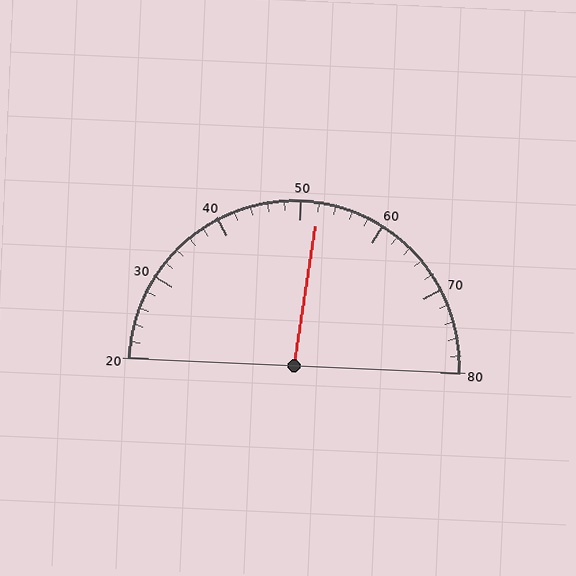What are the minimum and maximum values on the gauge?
The gauge ranges from 20 to 80.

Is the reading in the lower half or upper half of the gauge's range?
The reading is in the upper half of the range (20 to 80).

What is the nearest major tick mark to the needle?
The nearest major tick mark is 50.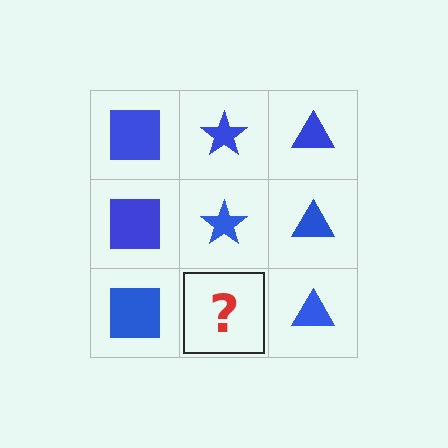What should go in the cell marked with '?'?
The missing cell should contain a blue star.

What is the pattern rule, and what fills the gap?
The rule is that each column has a consistent shape. The gap should be filled with a blue star.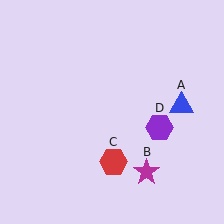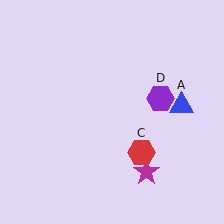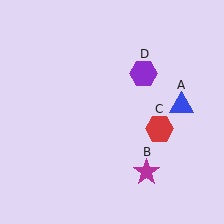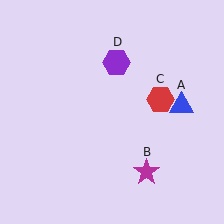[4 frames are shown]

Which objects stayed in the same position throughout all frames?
Blue triangle (object A) and magenta star (object B) remained stationary.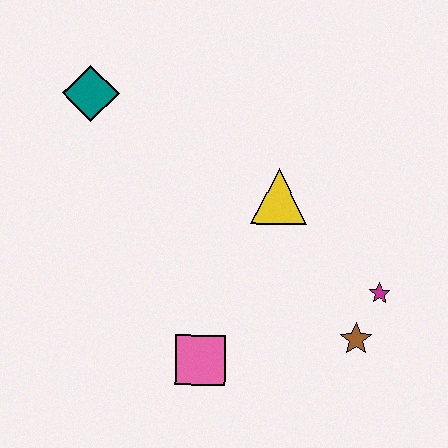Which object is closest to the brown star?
The magenta star is closest to the brown star.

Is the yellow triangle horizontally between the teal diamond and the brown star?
Yes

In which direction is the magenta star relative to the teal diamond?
The magenta star is to the right of the teal diamond.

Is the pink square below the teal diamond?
Yes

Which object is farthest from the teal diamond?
The brown star is farthest from the teal diamond.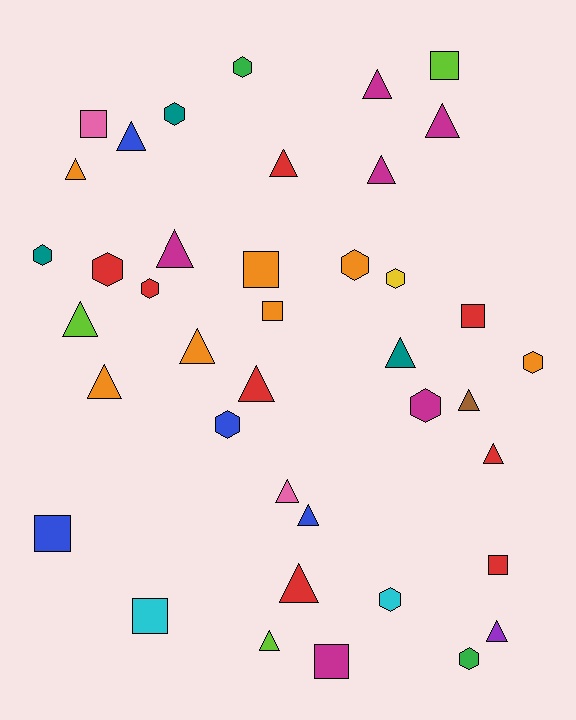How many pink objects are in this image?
There are 2 pink objects.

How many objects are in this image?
There are 40 objects.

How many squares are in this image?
There are 9 squares.